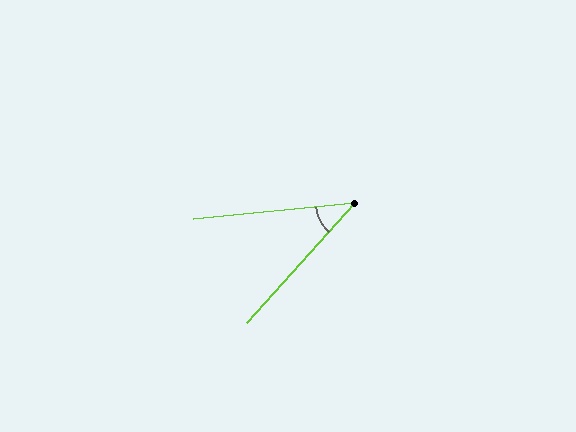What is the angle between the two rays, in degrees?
Approximately 42 degrees.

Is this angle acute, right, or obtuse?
It is acute.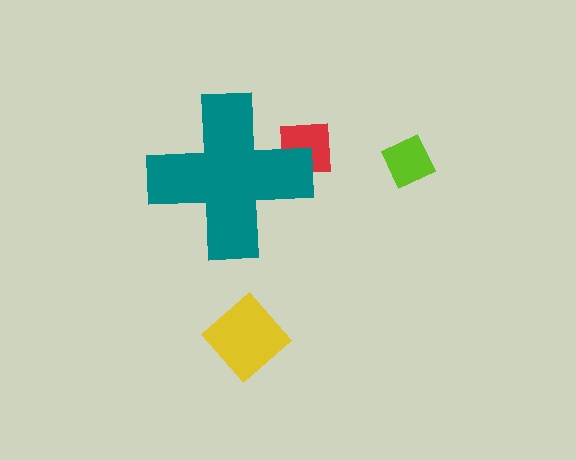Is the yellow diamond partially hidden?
No, the yellow diamond is fully visible.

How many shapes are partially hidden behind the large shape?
1 shape is partially hidden.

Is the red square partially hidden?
Yes, the red square is partially hidden behind the teal cross.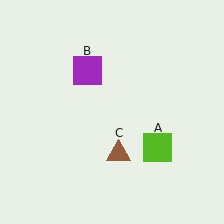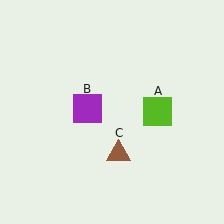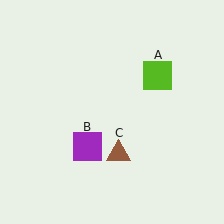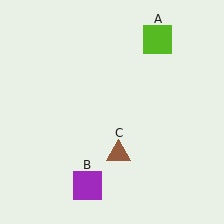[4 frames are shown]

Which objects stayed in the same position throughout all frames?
Brown triangle (object C) remained stationary.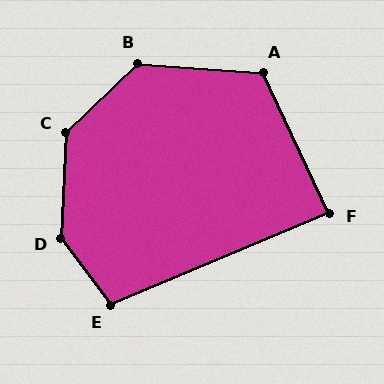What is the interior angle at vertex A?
Approximately 119 degrees (obtuse).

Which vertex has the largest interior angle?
D, at approximately 140 degrees.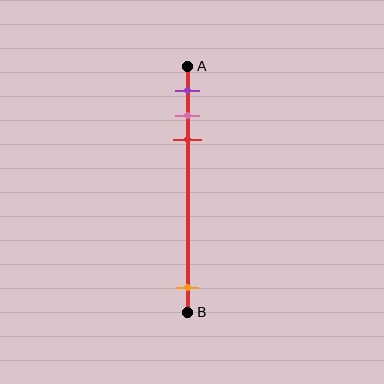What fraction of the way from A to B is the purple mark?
The purple mark is approximately 10% (0.1) of the way from A to B.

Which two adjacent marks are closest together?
The pink and red marks are the closest adjacent pair.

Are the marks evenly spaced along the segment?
No, the marks are not evenly spaced.